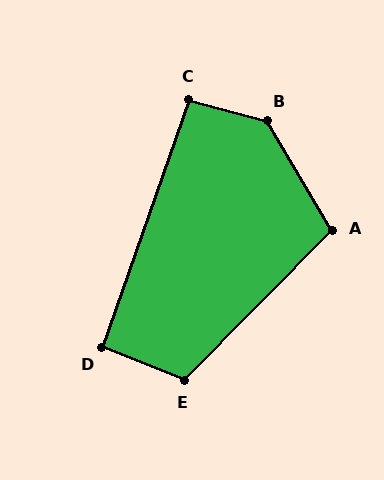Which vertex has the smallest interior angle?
D, at approximately 92 degrees.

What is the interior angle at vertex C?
Approximately 94 degrees (approximately right).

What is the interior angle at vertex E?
Approximately 113 degrees (obtuse).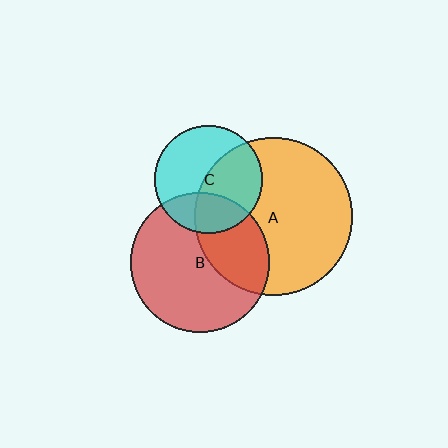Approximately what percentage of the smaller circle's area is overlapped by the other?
Approximately 30%.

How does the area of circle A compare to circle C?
Approximately 2.1 times.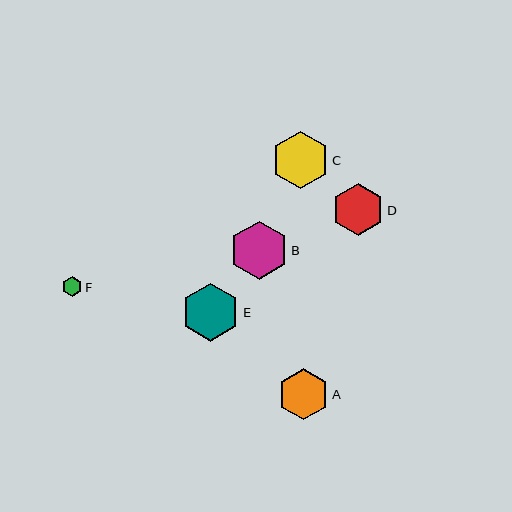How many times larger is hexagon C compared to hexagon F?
Hexagon C is approximately 2.9 times the size of hexagon F.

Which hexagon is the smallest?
Hexagon F is the smallest with a size of approximately 20 pixels.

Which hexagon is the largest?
Hexagon B is the largest with a size of approximately 58 pixels.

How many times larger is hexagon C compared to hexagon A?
Hexagon C is approximately 1.1 times the size of hexagon A.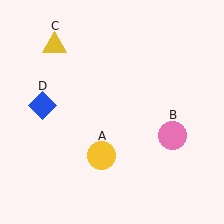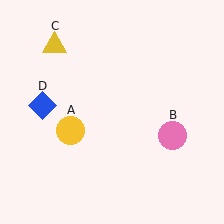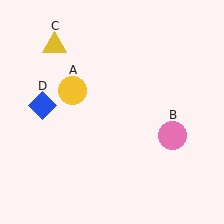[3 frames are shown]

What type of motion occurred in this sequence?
The yellow circle (object A) rotated clockwise around the center of the scene.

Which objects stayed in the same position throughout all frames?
Pink circle (object B) and yellow triangle (object C) and blue diamond (object D) remained stationary.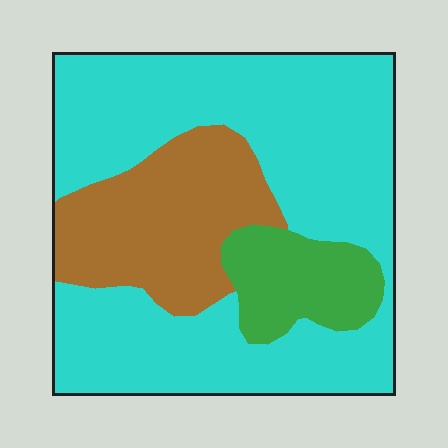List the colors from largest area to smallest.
From largest to smallest: cyan, brown, green.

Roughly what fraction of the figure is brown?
Brown takes up about one quarter (1/4) of the figure.